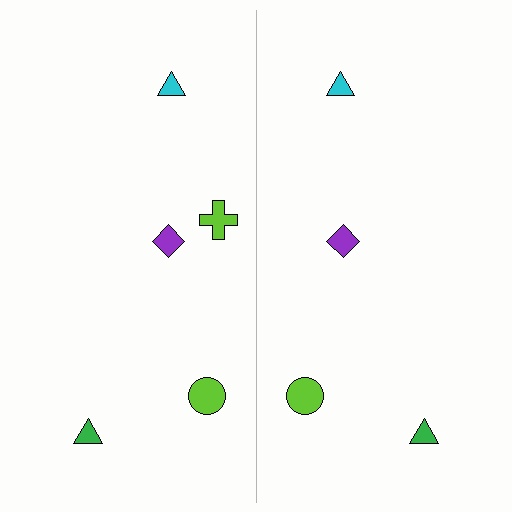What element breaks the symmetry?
A lime cross is missing from the right side.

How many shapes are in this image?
There are 9 shapes in this image.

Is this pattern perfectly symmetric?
No, the pattern is not perfectly symmetric. A lime cross is missing from the right side.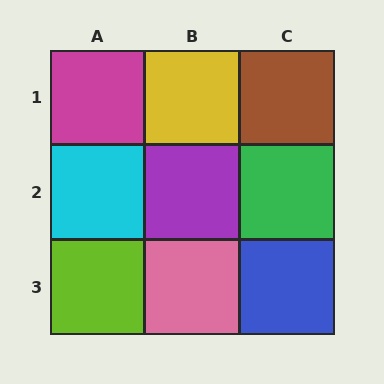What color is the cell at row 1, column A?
Magenta.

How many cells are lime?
1 cell is lime.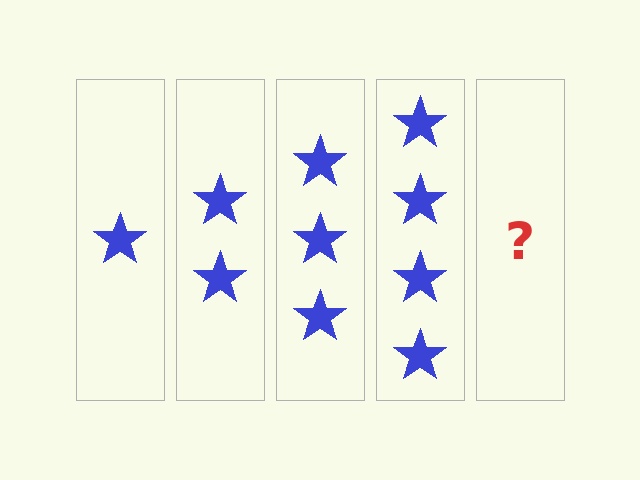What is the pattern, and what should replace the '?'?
The pattern is that each step adds one more star. The '?' should be 5 stars.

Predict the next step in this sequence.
The next step is 5 stars.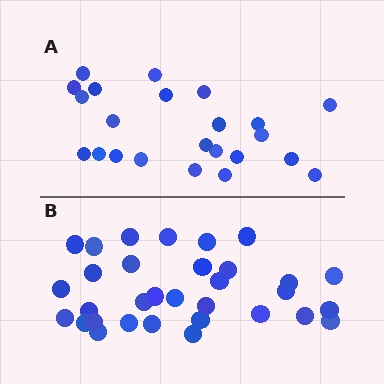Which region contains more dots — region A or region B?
Region B (the bottom region) has more dots.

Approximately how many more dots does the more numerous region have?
Region B has roughly 8 or so more dots than region A.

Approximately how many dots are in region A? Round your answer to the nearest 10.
About 20 dots. (The exact count is 23, which rounds to 20.)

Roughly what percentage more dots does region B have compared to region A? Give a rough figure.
About 40% more.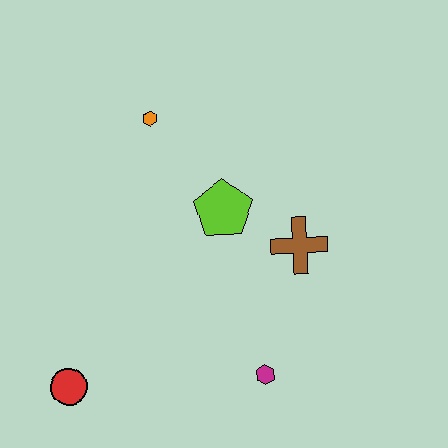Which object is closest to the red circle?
The magenta hexagon is closest to the red circle.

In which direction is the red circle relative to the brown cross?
The red circle is to the left of the brown cross.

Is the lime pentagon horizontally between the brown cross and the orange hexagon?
Yes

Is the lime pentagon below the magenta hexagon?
No